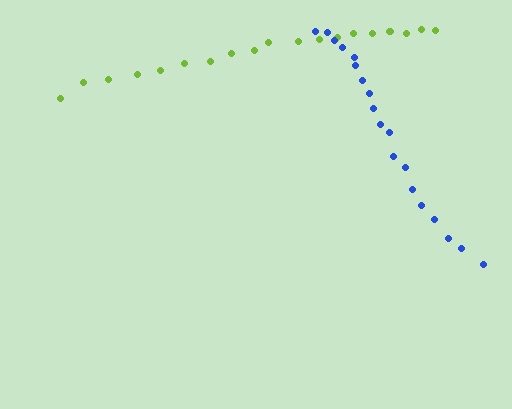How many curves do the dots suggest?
There are 2 distinct paths.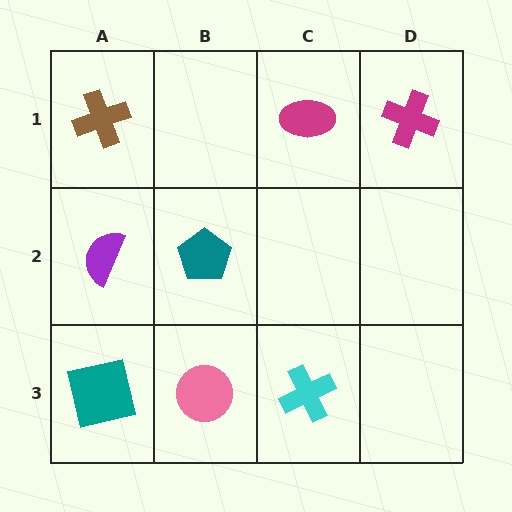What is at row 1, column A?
A brown cross.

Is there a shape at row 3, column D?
No, that cell is empty.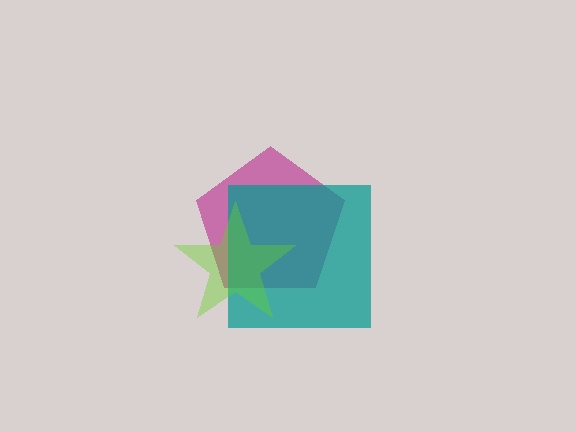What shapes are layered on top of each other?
The layered shapes are: a magenta pentagon, a teal square, a lime star.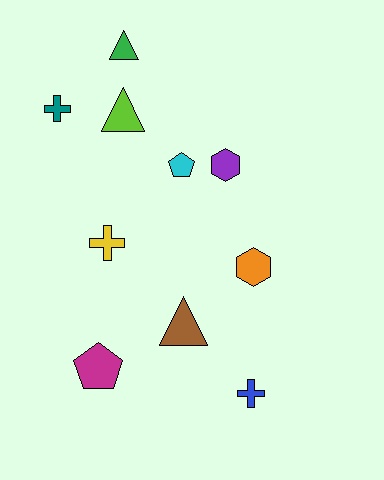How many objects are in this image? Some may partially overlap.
There are 10 objects.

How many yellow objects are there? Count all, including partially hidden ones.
There is 1 yellow object.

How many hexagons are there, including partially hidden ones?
There are 2 hexagons.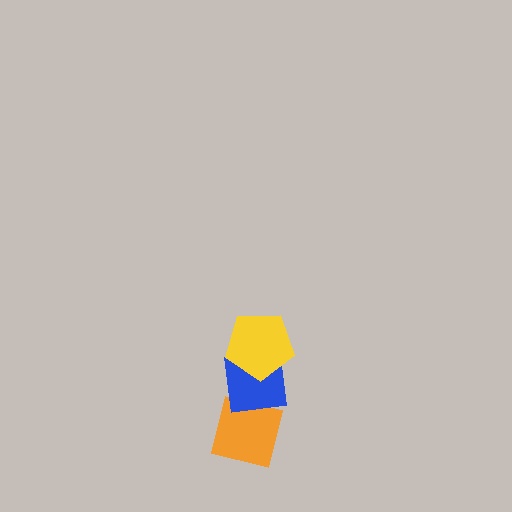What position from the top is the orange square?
The orange square is 3rd from the top.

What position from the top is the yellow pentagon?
The yellow pentagon is 1st from the top.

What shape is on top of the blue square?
The yellow pentagon is on top of the blue square.